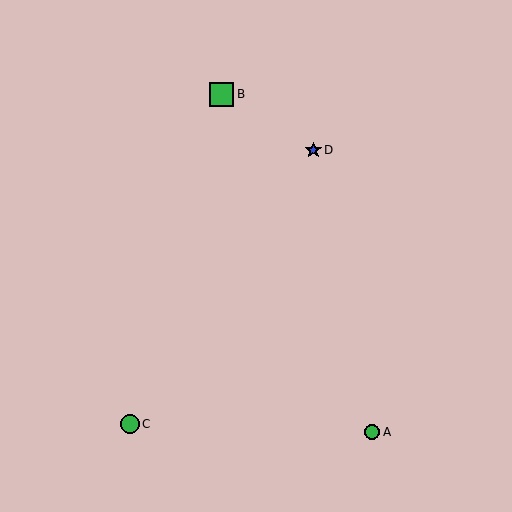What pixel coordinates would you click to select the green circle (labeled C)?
Click at (130, 424) to select the green circle C.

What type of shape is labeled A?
Shape A is a green circle.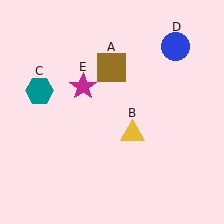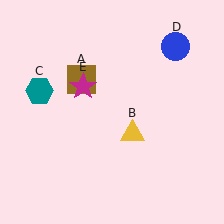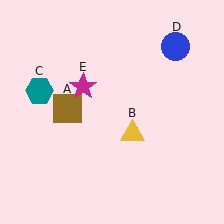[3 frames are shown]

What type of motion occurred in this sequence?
The brown square (object A) rotated counterclockwise around the center of the scene.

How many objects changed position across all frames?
1 object changed position: brown square (object A).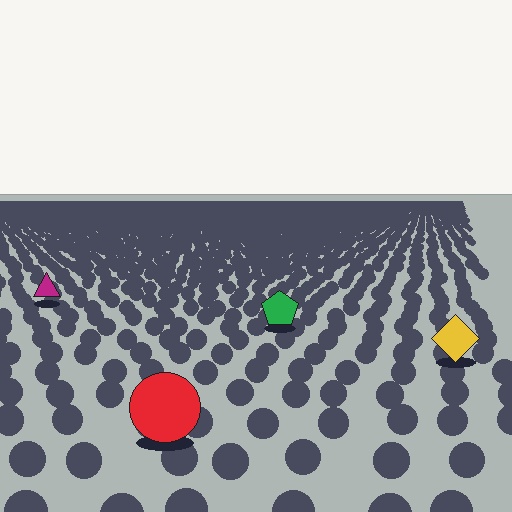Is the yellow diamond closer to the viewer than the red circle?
No. The red circle is closer — you can tell from the texture gradient: the ground texture is coarser near it.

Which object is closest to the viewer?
The red circle is closest. The texture marks near it are larger and more spread out.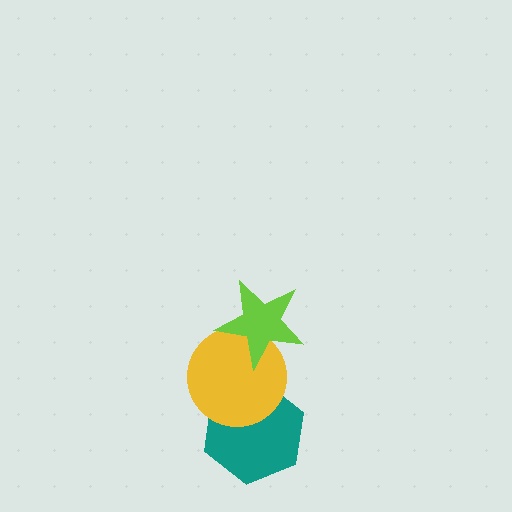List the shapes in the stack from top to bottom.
From top to bottom: the lime star, the yellow circle, the teal hexagon.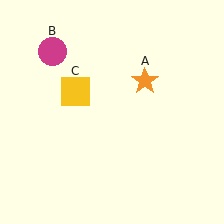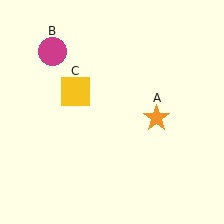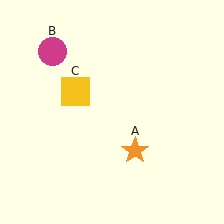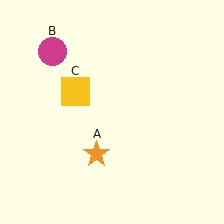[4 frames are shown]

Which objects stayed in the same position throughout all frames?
Magenta circle (object B) and yellow square (object C) remained stationary.